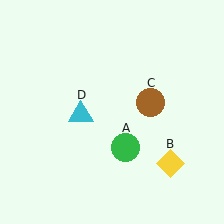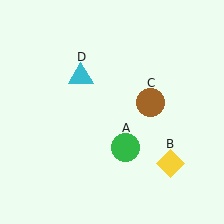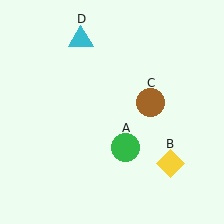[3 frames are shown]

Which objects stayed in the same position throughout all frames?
Green circle (object A) and yellow diamond (object B) and brown circle (object C) remained stationary.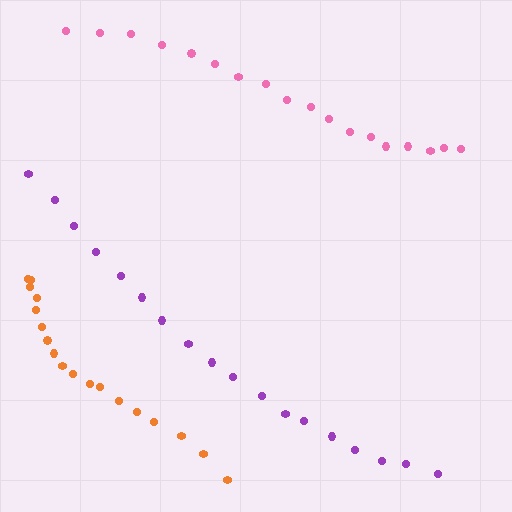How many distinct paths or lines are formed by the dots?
There are 3 distinct paths.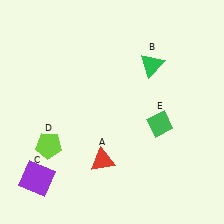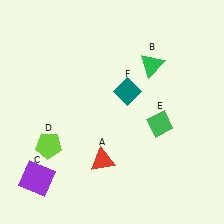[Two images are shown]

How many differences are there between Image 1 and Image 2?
There is 1 difference between the two images.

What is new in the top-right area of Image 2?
A teal diamond (F) was added in the top-right area of Image 2.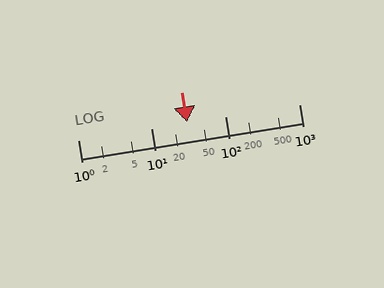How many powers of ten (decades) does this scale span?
The scale spans 3 decades, from 1 to 1000.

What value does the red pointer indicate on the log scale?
The pointer indicates approximately 30.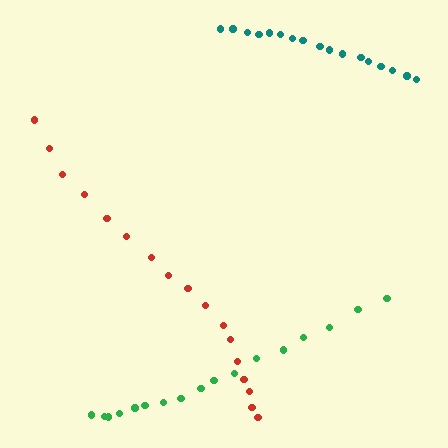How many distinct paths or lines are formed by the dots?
There are 3 distinct paths.